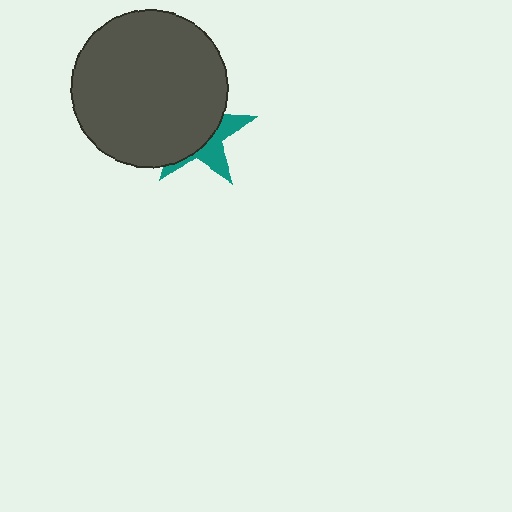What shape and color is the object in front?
The object in front is a dark gray circle.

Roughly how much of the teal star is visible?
A small part of it is visible (roughly 36%).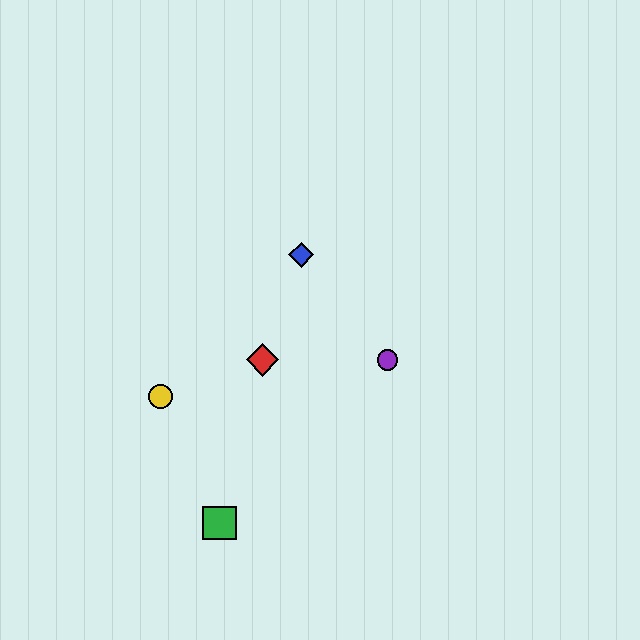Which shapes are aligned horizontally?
The red diamond, the purple circle are aligned horizontally.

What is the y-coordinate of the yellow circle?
The yellow circle is at y≈397.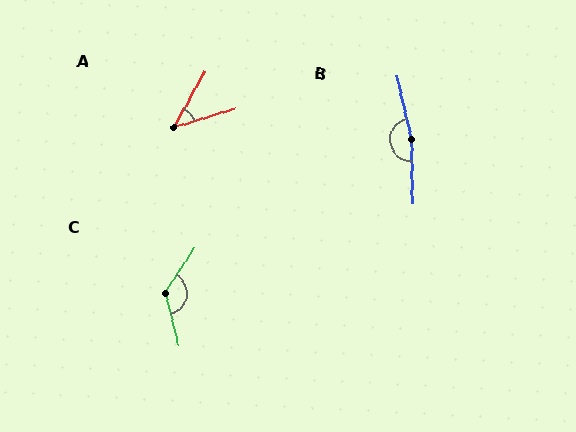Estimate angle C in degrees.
Approximately 133 degrees.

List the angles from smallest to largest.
A (44°), C (133°), B (168°).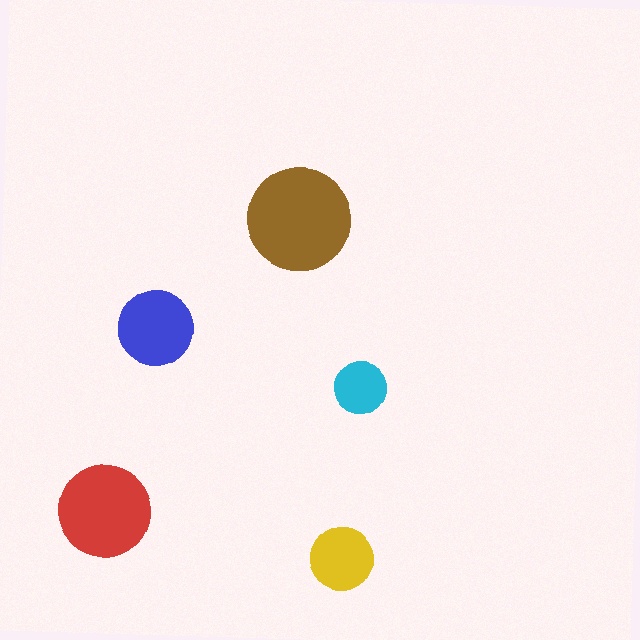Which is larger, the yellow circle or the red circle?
The red one.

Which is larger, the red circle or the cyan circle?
The red one.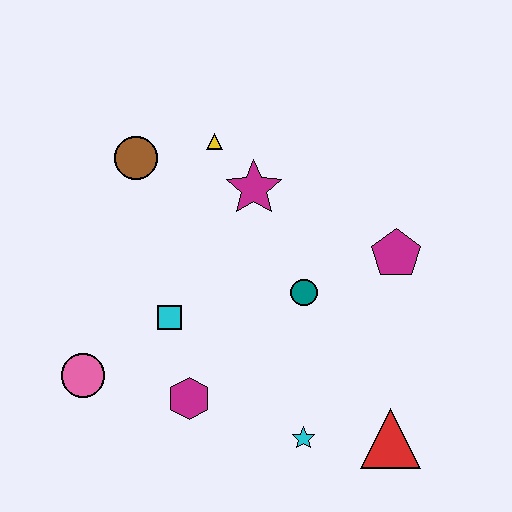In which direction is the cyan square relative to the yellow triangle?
The cyan square is below the yellow triangle.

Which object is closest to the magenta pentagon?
The teal circle is closest to the magenta pentagon.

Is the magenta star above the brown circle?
No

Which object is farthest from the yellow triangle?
The red triangle is farthest from the yellow triangle.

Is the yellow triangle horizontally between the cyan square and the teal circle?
Yes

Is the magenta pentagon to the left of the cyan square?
No